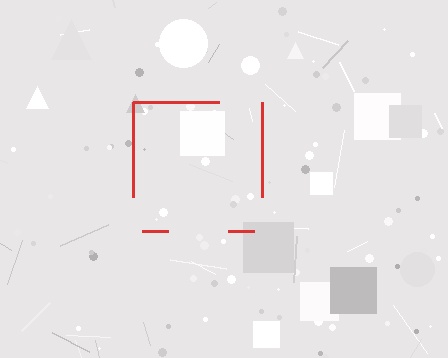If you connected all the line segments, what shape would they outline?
They would outline a square.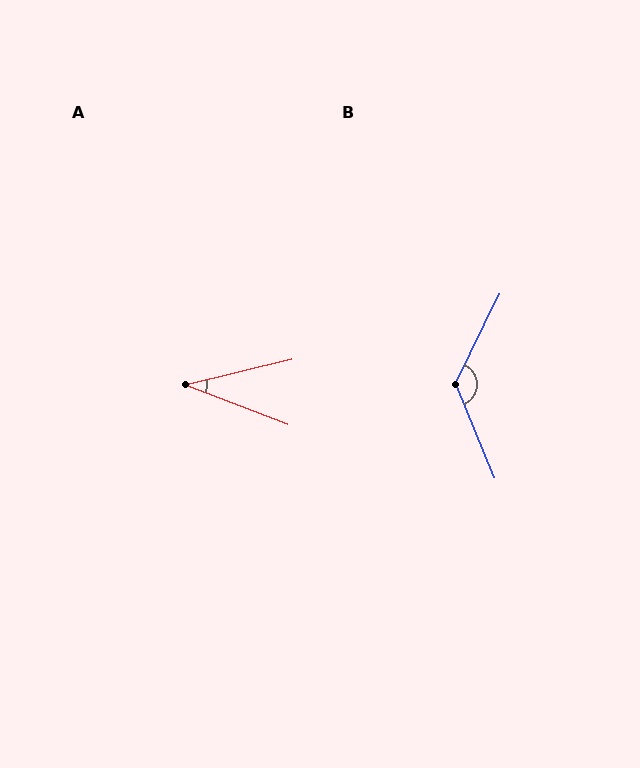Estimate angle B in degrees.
Approximately 132 degrees.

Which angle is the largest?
B, at approximately 132 degrees.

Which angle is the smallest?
A, at approximately 35 degrees.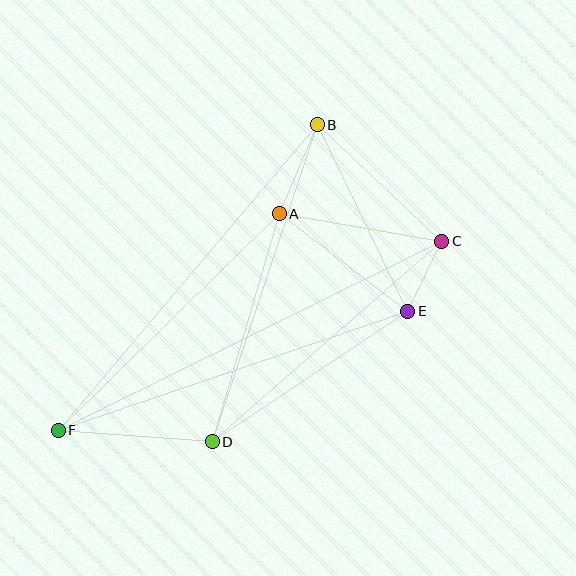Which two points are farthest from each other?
Points C and F are farthest from each other.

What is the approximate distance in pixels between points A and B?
The distance between A and B is approximately 97 pixels.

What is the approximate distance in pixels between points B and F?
The distance between B and F is approximately 400 pixels.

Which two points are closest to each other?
Points C and E are closest to each other.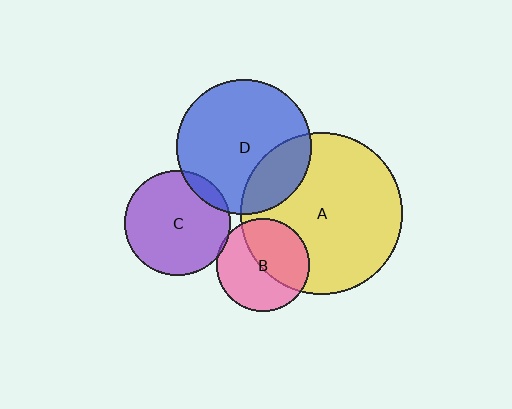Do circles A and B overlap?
Yes.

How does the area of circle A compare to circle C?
Approximately 2.4 times.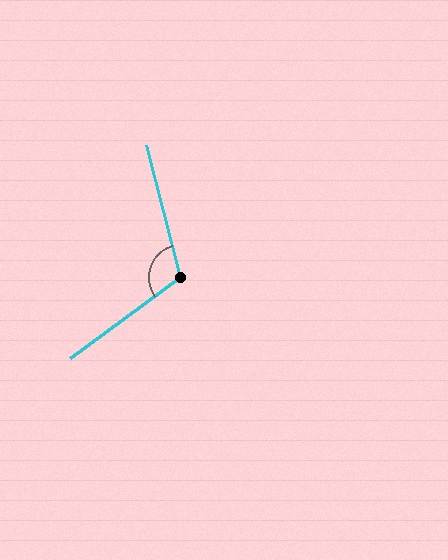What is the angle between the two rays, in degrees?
Approximately 112 degrees.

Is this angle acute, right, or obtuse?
It is obtuse.